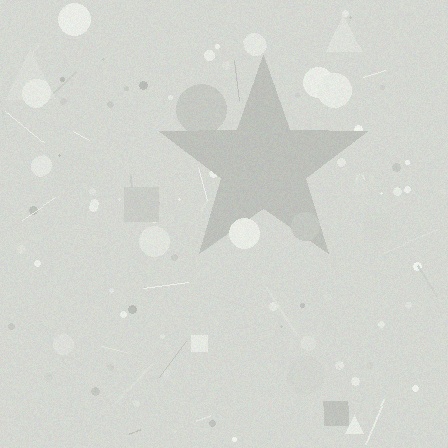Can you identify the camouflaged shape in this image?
The camouflaged shape is a star.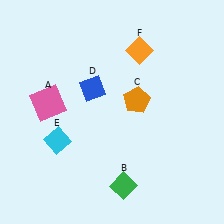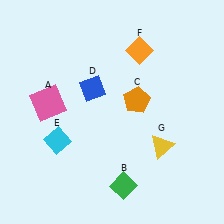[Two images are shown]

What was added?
A yellow triangle (G) was added in Image 2.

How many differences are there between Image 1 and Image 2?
There is 1 difference between the two images.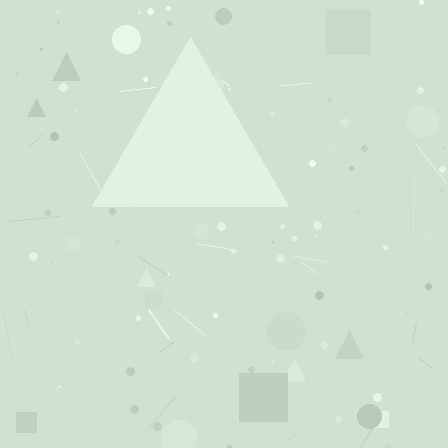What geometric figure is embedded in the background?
A triangle is embedded in the background.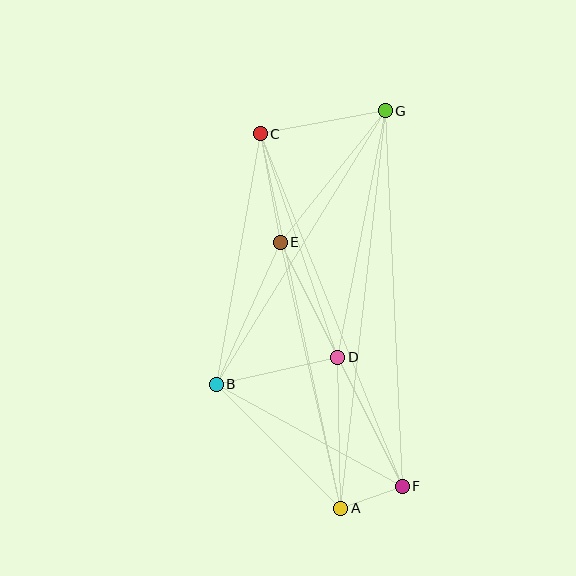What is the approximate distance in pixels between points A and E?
The distance between A and E is approximately 273 pixels.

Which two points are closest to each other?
Points A and F are closest to each other.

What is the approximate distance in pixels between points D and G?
The distance between D and G is approximately 251 pixels.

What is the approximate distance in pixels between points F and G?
The distance between F and G is approximately 375 pixels.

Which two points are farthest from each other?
Points A and G are farthest from each other.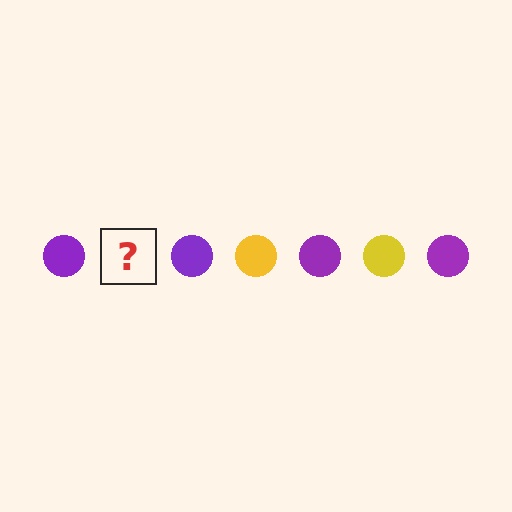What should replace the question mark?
The question mark should be replaced with a yellow circle.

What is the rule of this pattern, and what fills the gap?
The rule is that the pattern cycles through purple, yellow circles. The gap should be filled with a yellow circle.